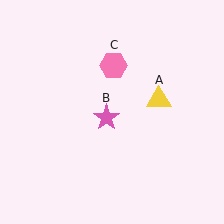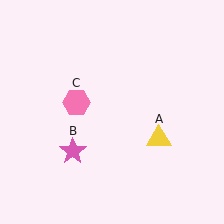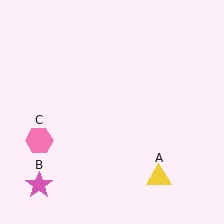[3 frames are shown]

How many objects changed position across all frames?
3 objects changed position: yellow triangle (object A), pink star (object B), pink hexagon (object C).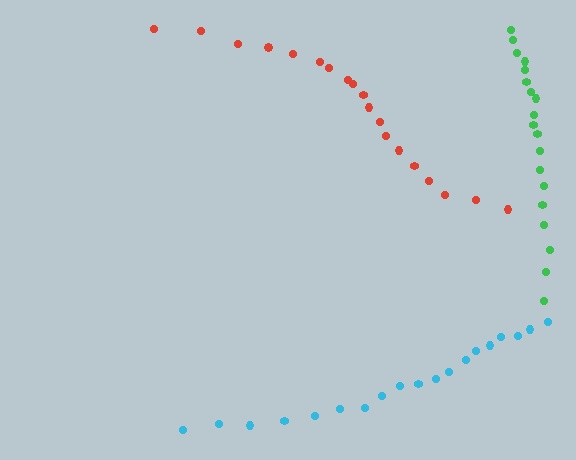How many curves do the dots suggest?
There are 3 distinct paths.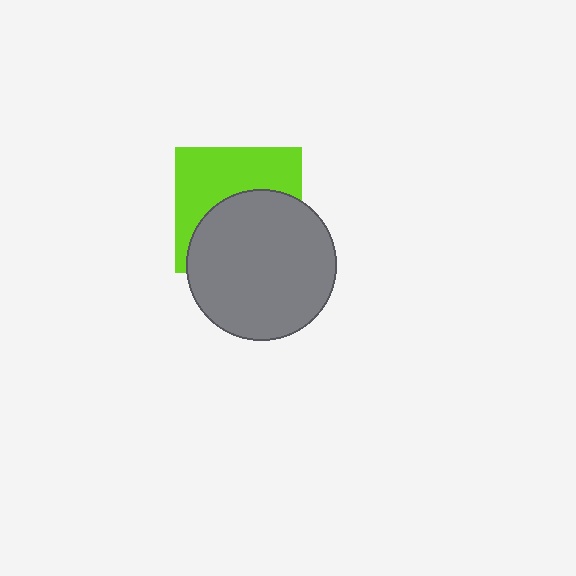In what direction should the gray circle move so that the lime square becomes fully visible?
The gray circle should move down. That is the shortest direction to clear the overlap and leave the lime square fully visible.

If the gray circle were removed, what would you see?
You would see the complete lime square.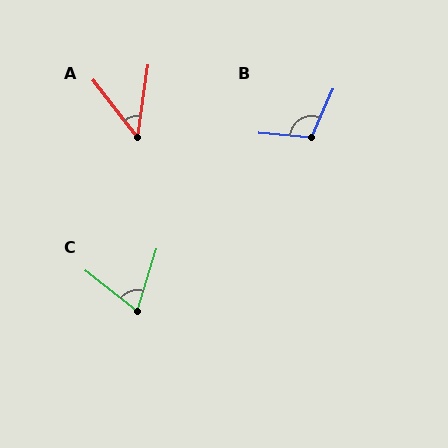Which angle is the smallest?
A, at approximately 46 degrees.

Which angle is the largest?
B, at approximately 109 degrees.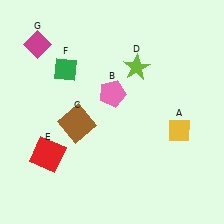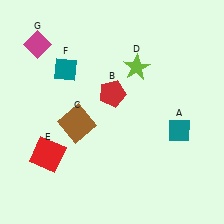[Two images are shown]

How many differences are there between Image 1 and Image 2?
There are 3 differences between the two images.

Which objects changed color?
A changed from yellow to teal. B changed from pink to red. F changed from green to teal.